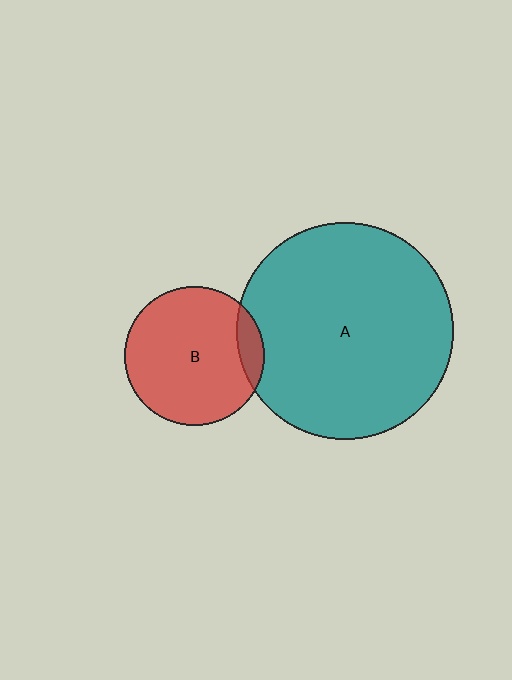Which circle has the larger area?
Circle A (teal).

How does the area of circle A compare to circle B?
Approximately 2.4 times.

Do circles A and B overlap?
Yes.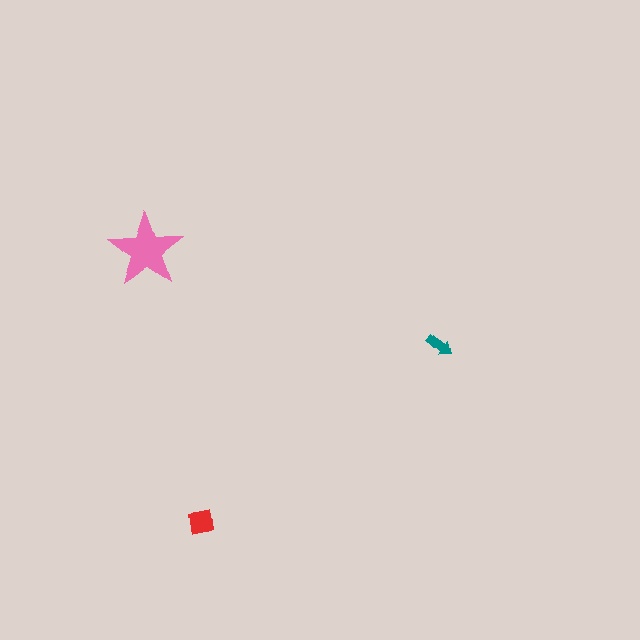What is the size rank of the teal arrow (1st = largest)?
3rd.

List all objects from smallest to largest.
The teal arrow, the red square, the pink star.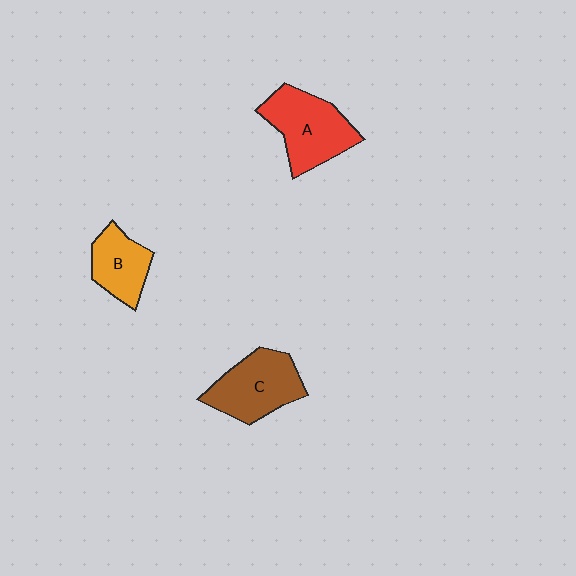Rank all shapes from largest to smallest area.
From largest to smallest: A (red), C (brown), B (orange).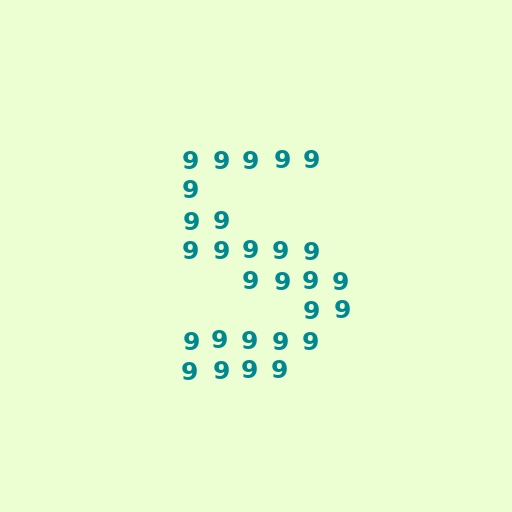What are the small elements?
The small elements are digit 9's.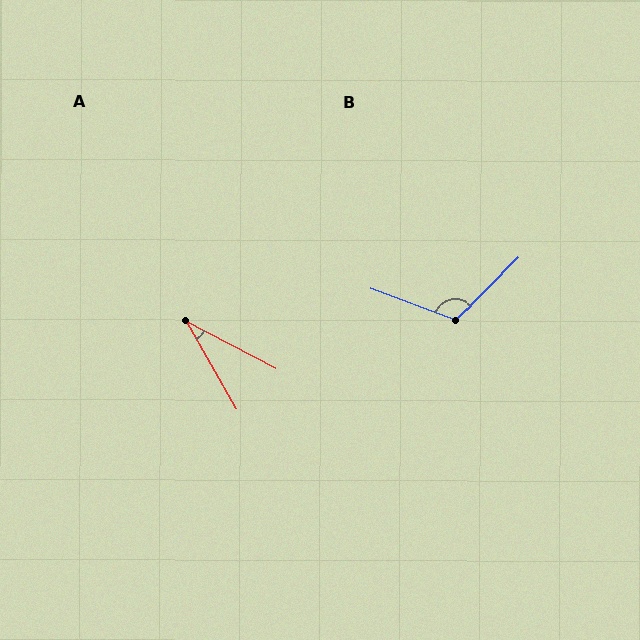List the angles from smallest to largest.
A (33°), B (114°).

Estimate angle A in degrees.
Approximately 33 degrees.